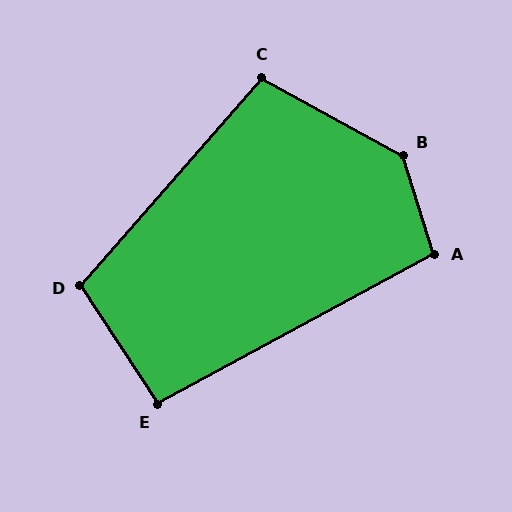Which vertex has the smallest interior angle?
E, at approximately 95 degrees.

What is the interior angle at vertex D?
Approximately 106 degrees (obtuse).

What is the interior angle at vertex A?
Approximately 101 degrees (obtuse).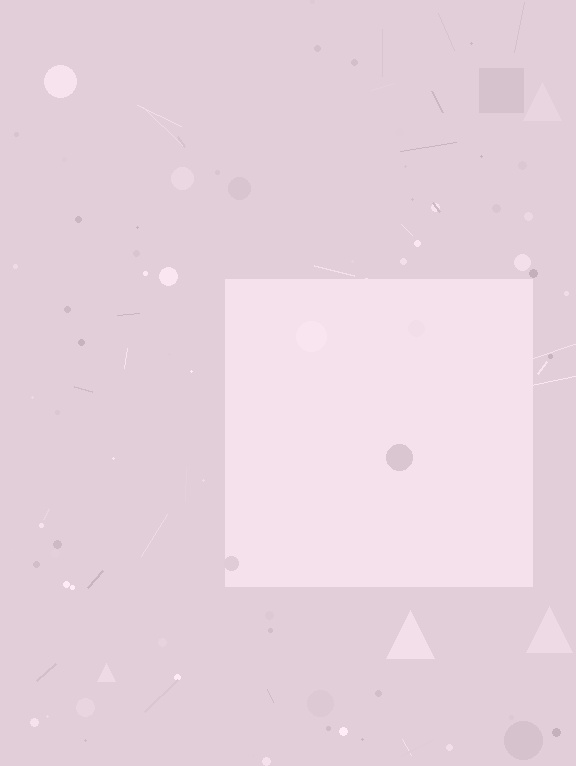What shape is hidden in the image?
A square is hidden in the image.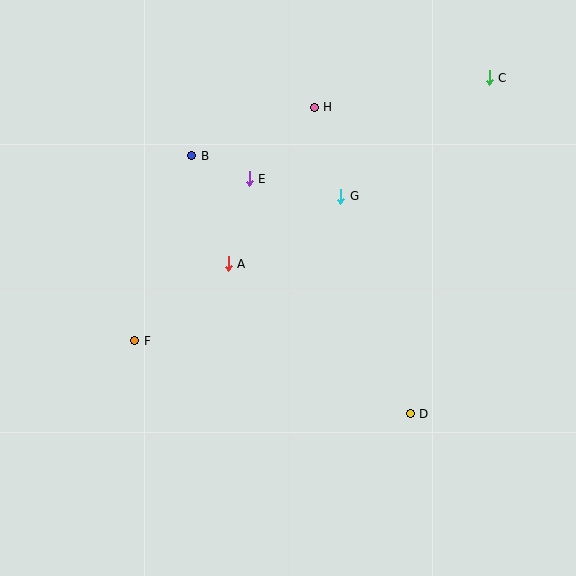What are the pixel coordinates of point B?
Point B is at (192, 156).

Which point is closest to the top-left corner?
Point B is closest to the top-left corner.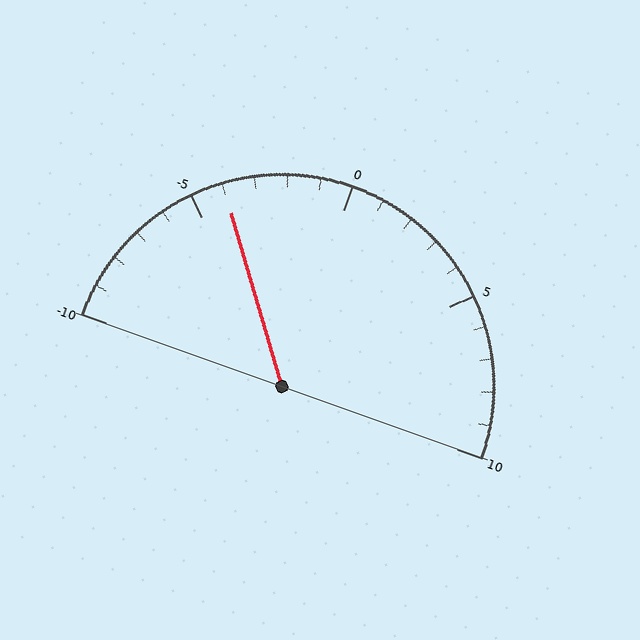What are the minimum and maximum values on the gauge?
The gauge ranges from -10 to 10.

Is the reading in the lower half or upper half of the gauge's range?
The reading is in the lower half of the range (-10 to 10).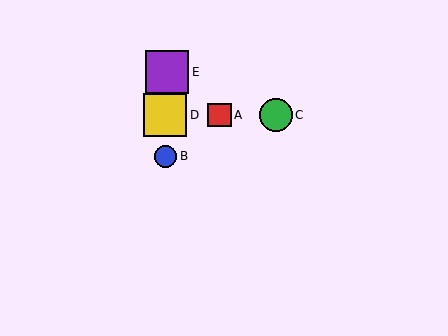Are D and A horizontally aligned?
Yes, both are at y≈115.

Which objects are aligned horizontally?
Objects A, C, D are aligned horizontally.